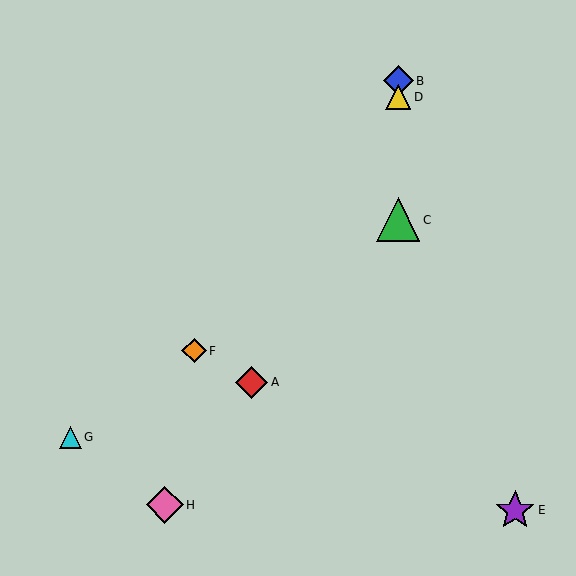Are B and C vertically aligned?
Yes, both are at x≈398.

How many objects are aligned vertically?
3 objects (B, C, D) are aligned vertically.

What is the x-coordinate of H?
Object H is at x≈165.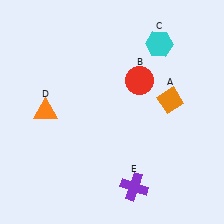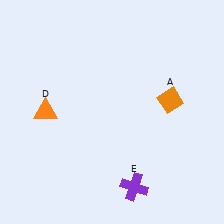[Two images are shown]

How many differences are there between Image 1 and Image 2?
There are 2 differences between the two images.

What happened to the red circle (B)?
The red circle (B) was removed in Image 2. It was in the top-right area of Image 1.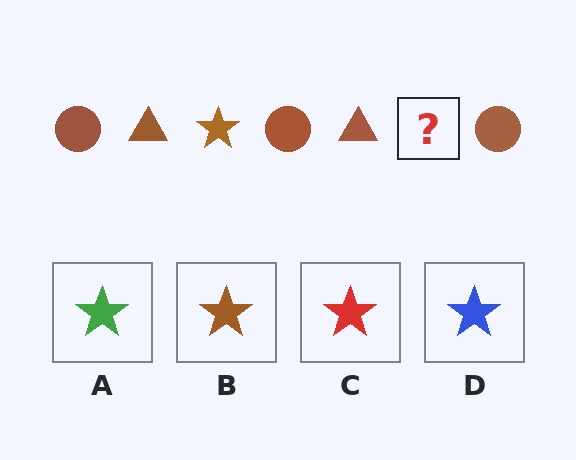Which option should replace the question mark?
Option B.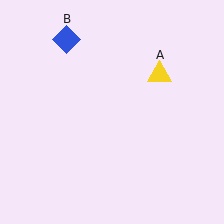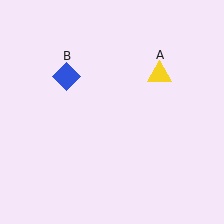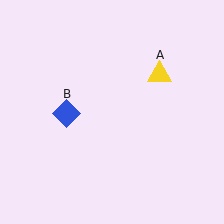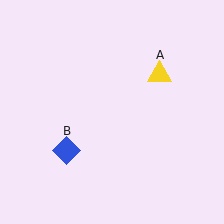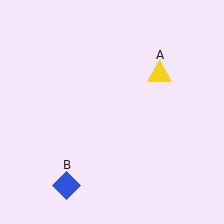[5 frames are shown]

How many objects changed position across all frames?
1 object changed position: blue diamond (object B).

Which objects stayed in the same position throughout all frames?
Yellow triangle (object A) remained stationary.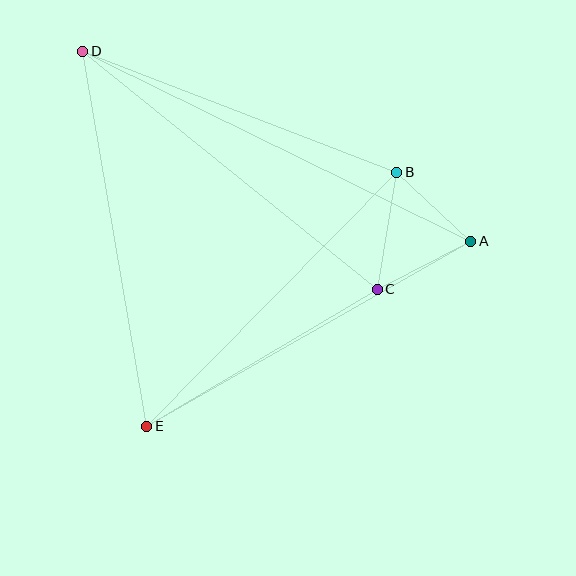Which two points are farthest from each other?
Points A and D are farthest from each other.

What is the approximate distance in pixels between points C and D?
The distance between C and D is approximately 379 pixels.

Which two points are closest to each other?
Points A and B are closest to each other.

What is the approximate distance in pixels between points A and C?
The distance between A and C is approximately 105 pixels.